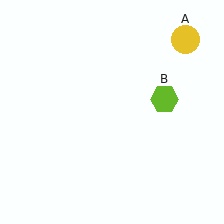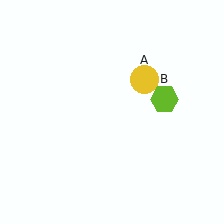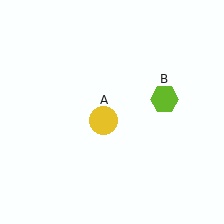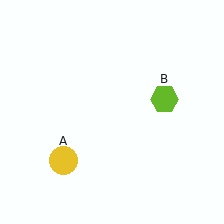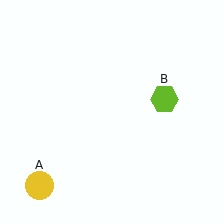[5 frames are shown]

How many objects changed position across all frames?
1 object changed position: yellow circle (object A).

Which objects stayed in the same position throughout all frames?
Lime hexagon (object B) remained stationary.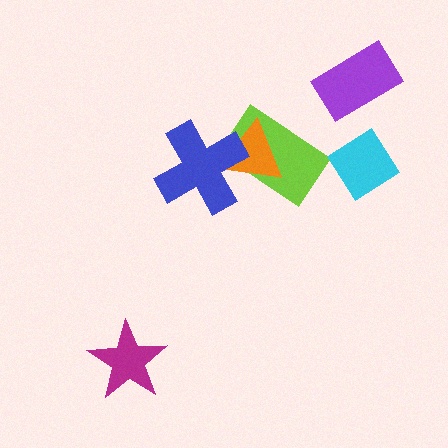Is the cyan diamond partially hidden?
No, no other shape covers it.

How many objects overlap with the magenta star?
0 objects overlap with the magenta star.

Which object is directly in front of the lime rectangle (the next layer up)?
The orange triangle is directly in front of the lime rectangle.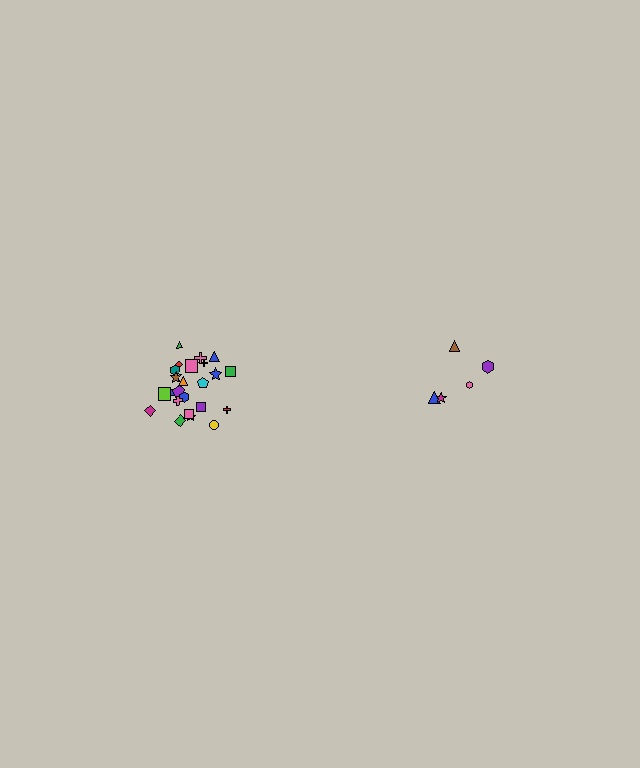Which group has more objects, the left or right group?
The left group.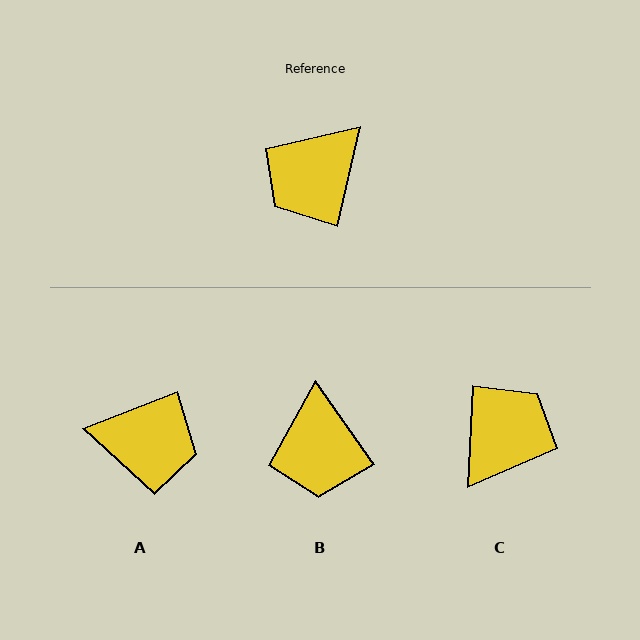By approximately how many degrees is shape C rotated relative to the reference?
Approximately 170 degrees clockwise.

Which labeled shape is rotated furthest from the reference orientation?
C, about 170 degrees away.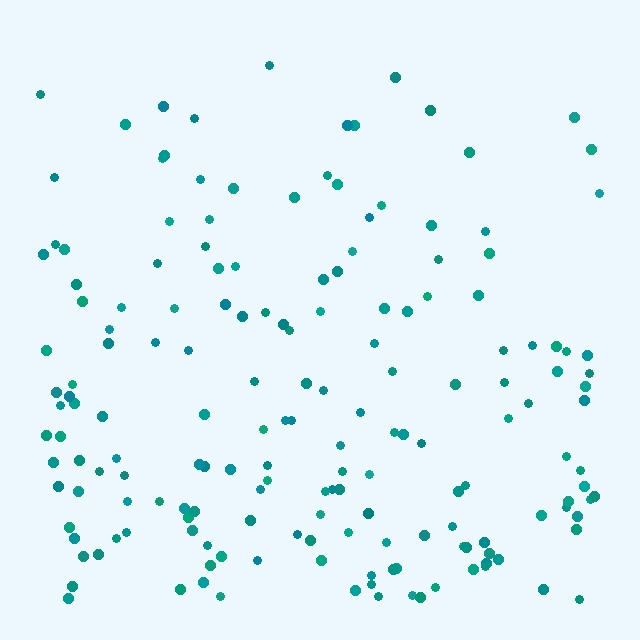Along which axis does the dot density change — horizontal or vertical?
Vertical.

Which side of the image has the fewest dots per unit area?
The top.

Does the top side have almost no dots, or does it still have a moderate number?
Still a moderate number, just noticeably fewer than the bottom.